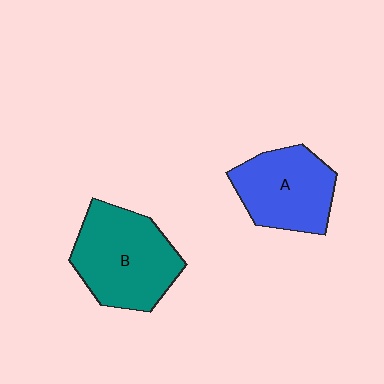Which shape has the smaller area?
Shape A (blue).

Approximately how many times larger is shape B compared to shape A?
Approximately 1.2 times.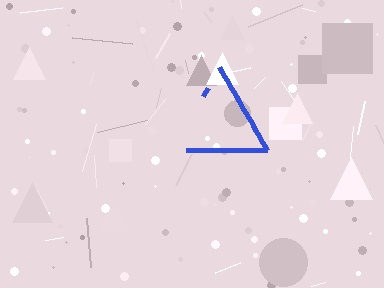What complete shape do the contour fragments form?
The contour fragments form a triangle.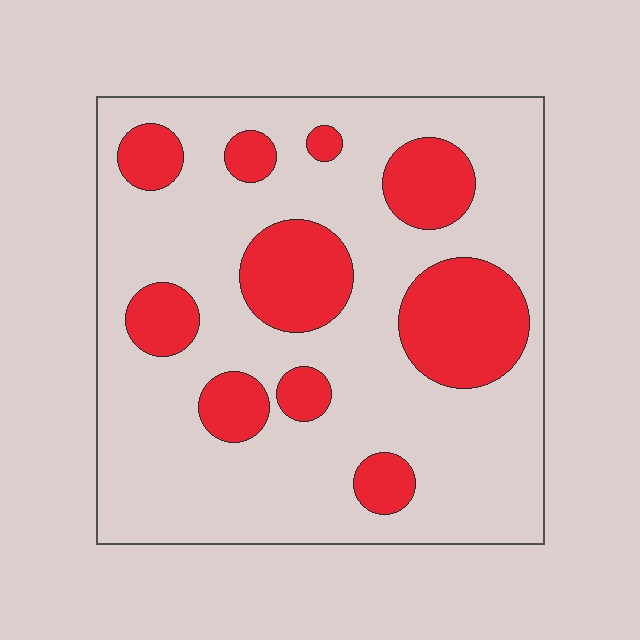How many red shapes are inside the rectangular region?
10.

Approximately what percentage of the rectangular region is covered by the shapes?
Approximately 25%.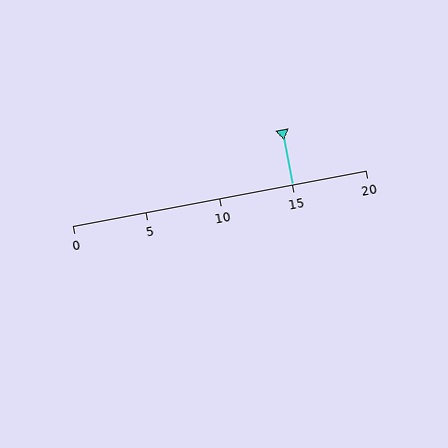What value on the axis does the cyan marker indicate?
The marker indicates approximately 15.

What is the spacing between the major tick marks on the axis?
The major ticks are spaced 5 apart.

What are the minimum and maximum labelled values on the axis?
The axis runs from 0 to 20.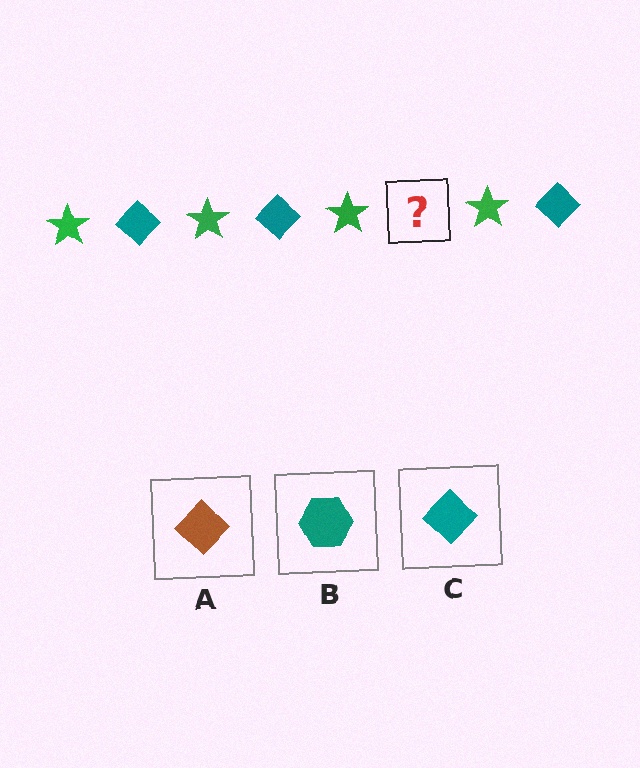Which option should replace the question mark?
Option C.